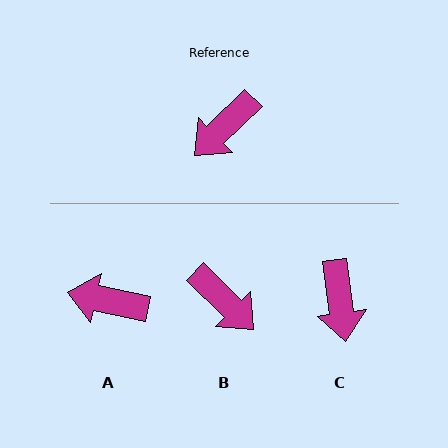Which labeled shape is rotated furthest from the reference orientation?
B, about 91 degrees away.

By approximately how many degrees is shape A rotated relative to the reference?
Approximately 56 degrees clockwise.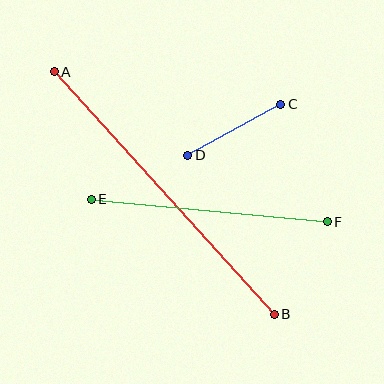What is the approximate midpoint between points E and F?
The midpoint is at approximately (209, 211) pixels.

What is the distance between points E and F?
The distance is approximately 237 pixels.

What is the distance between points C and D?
The distance is approximately 106 pixels.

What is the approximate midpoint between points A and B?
The midpoint is at approximately (164, 193) pixels.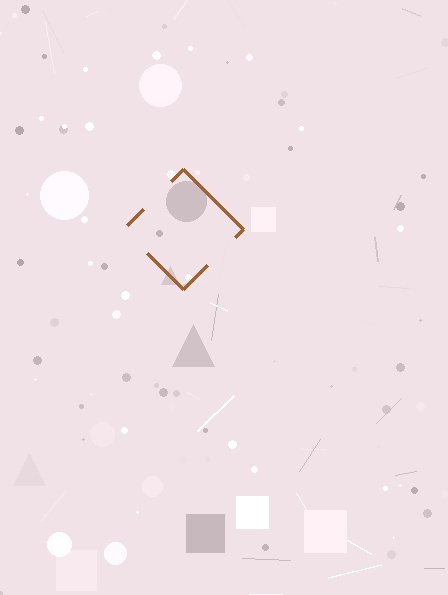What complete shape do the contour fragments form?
The contour fragments form a diamond.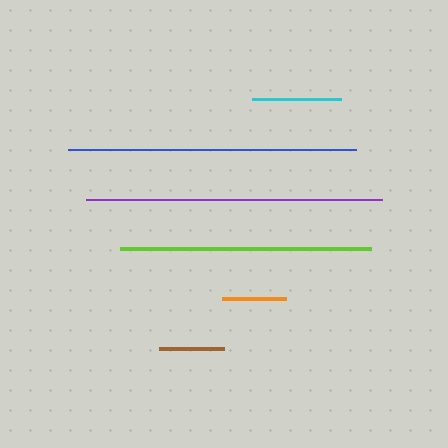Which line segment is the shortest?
The orange line is the shortest at approximately 64 pixels.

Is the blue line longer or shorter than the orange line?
The blue line is longer than the orange line.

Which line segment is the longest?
The purple line is the longest at approximately 296 pixels.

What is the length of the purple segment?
The purple segment is approximately 296 pixels long.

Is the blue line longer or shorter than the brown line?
The blue line is longer than the brown line.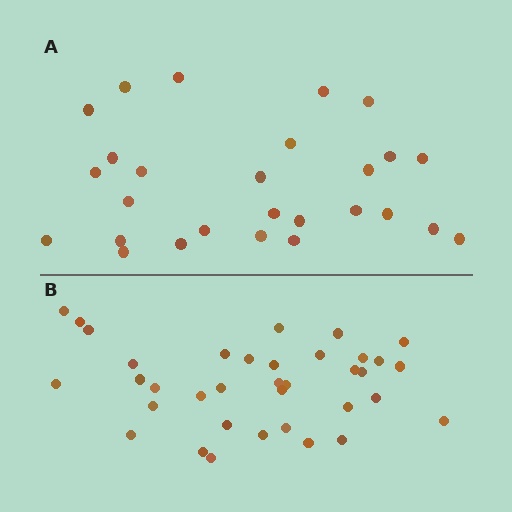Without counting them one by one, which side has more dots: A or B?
Region B (the bottom region) has more dots.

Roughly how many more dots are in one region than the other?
Region B has roughly 8 or so more dots than region A.